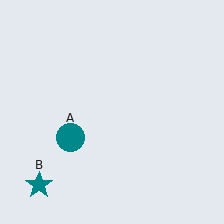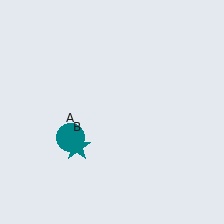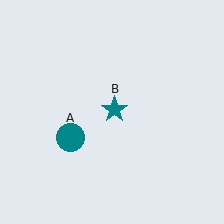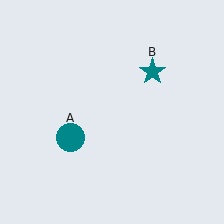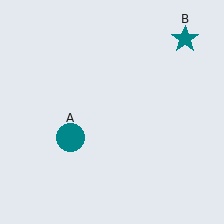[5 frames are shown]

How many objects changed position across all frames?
1 object changed position: teal star (object B).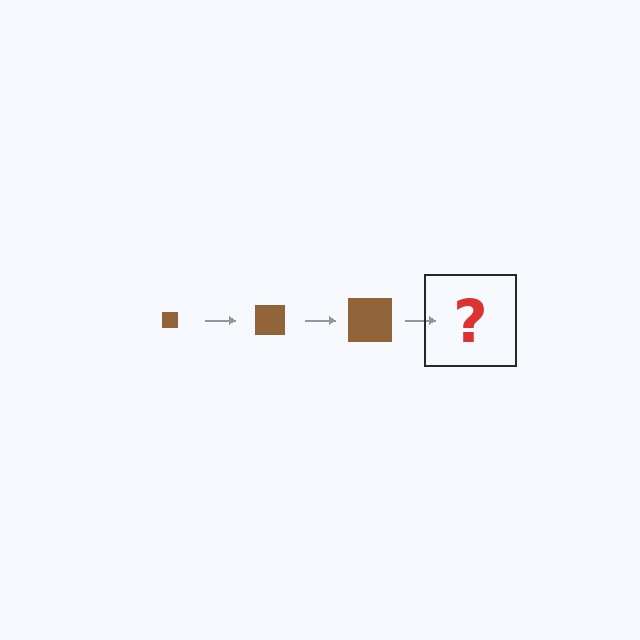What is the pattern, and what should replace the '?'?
The pattern is that the square gets progressively larger each step. The '?' should be a brown square, larger than the previous one.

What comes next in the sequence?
The next element should be a brown square, larger than the previous one.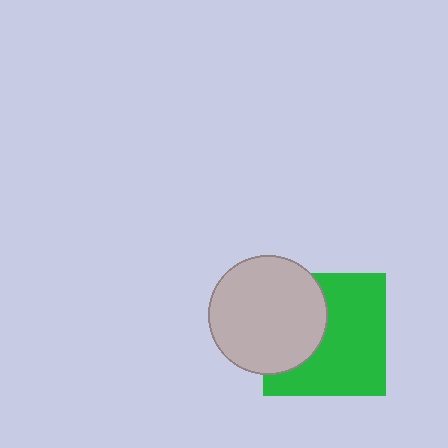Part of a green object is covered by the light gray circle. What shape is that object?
It is a square.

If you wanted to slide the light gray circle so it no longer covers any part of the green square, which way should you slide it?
Slide it left — that is the most direct way to separate the two shapes.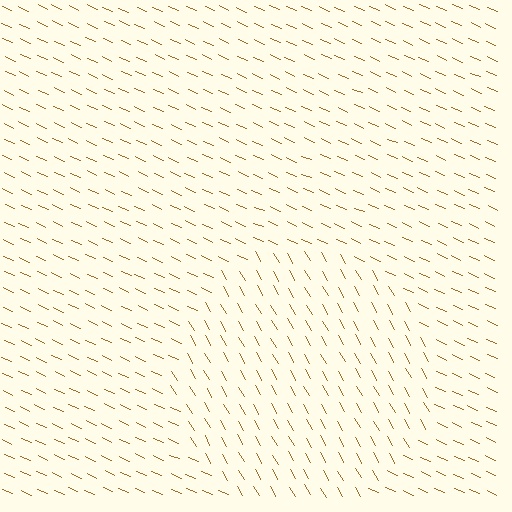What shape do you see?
I see a circle.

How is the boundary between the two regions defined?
The boundary is defined purely by a change in line orientation (approximately 36 degrees difference). All lines are the same color and thickness.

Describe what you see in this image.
The image is filled with small brown line segments. A circle region in the image has lines oriented differently from the surrounding lines, creating a visible texture boundary.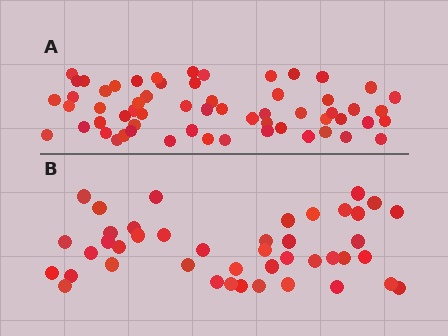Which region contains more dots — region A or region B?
Region A (the top region) has more dots.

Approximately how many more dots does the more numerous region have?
Region A has approximately 15 more dots than region B.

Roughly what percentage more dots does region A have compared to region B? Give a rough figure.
About 40% more.